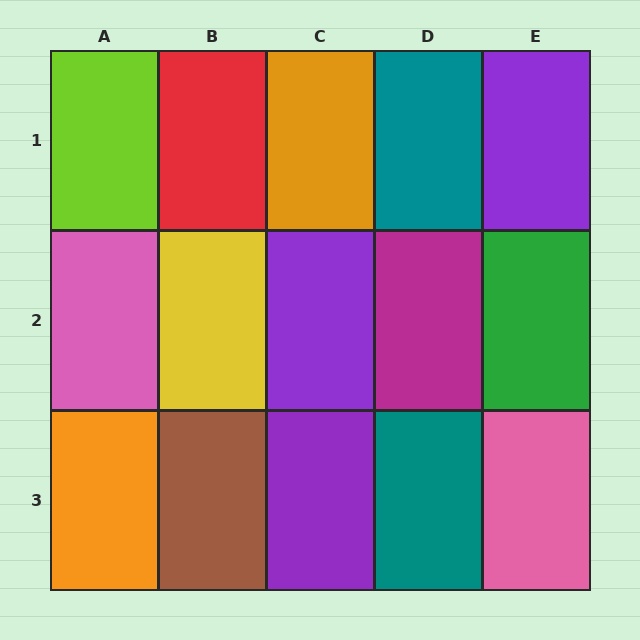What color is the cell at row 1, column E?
Purple.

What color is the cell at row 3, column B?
Brown.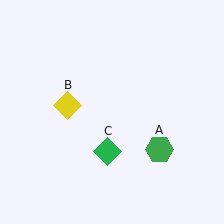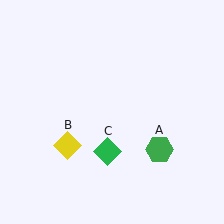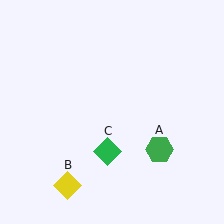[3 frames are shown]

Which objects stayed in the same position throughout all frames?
Green hexagon (object A) and green diamond (object C) remained stationary.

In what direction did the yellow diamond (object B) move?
The yellow diamond (object B) moved down.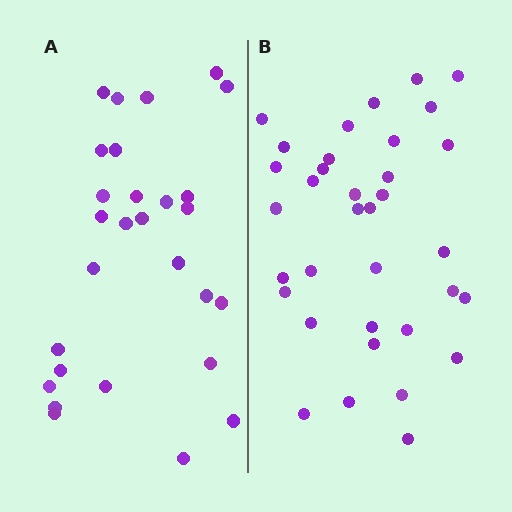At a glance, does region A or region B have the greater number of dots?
Region B (the right region) has more dots.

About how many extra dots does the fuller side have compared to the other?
Region B has roughly 8 or so more dots than region A.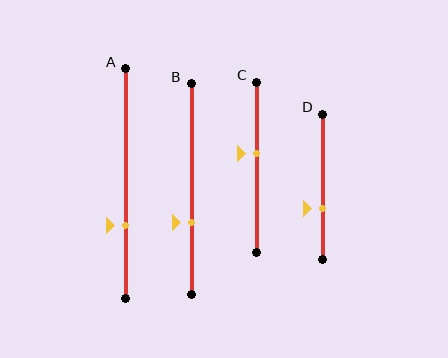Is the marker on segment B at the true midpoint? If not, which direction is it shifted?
No, the marker on segment B is shifted downward by about 16% of the segment length.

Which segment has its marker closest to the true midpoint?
Segment C has its marker closest to the true midpoint.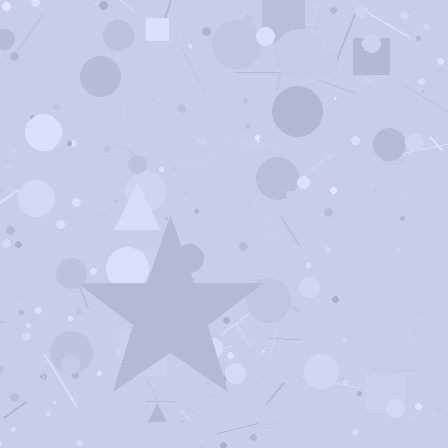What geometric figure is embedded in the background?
A star is embedded in the background.